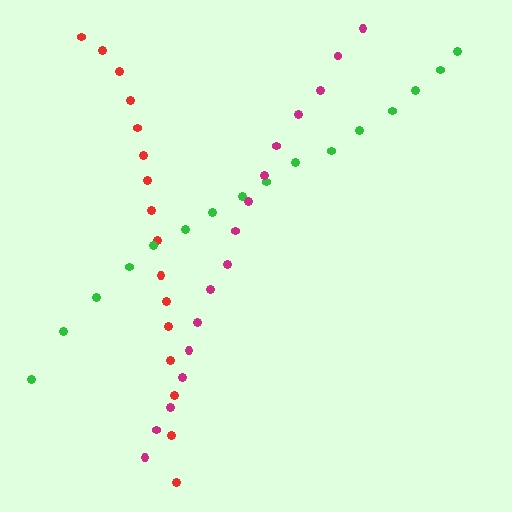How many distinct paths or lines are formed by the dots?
There are 3 distinct paths.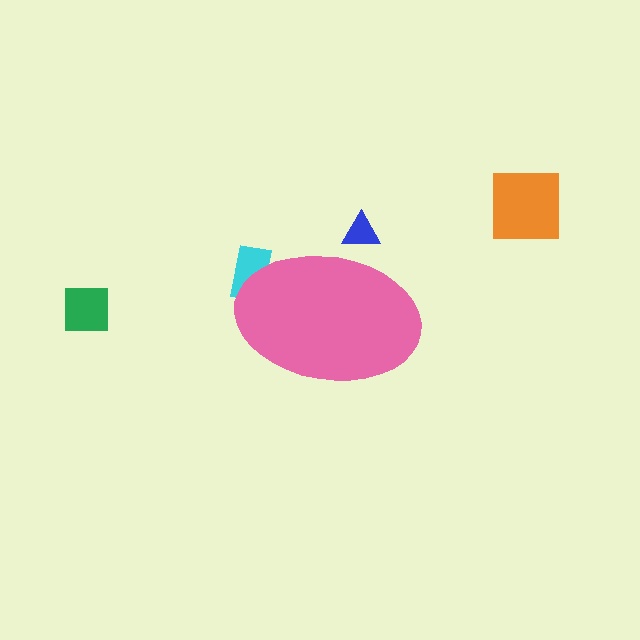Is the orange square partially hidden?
No, the orange square is fully visible.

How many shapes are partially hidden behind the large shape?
2 shapes are partially hidden.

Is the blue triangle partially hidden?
Yes, the blue triangle is partially hidden behind the pink ellipse.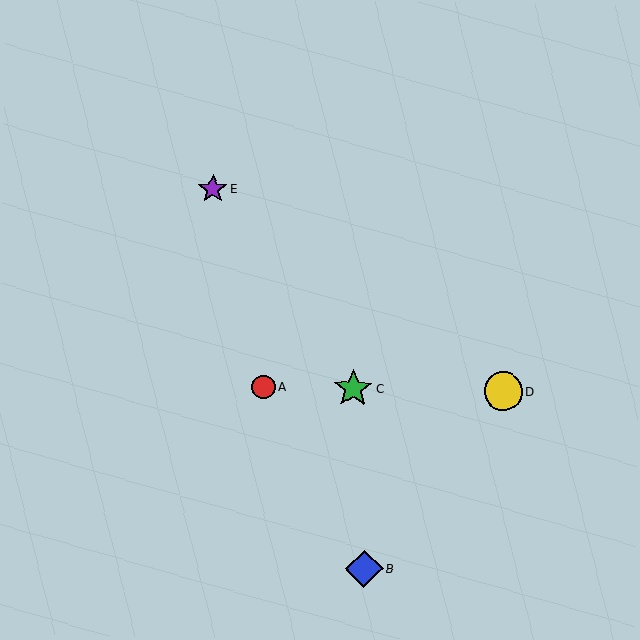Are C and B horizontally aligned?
No, C is at y≈389 and B is at y≈569.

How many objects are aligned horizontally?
3 objects (A, C, D) are aligned horizontally.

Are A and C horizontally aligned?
Yes, both are at y≈387.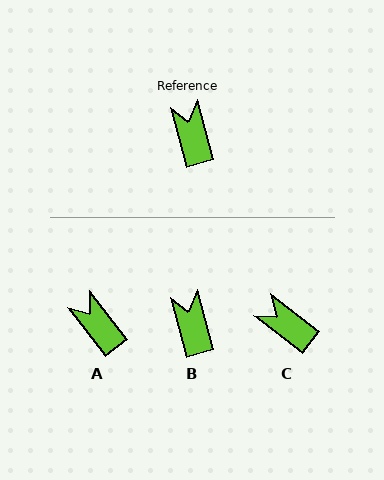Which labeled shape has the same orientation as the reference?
B.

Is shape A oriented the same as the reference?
No, it is off by about 22 degrees.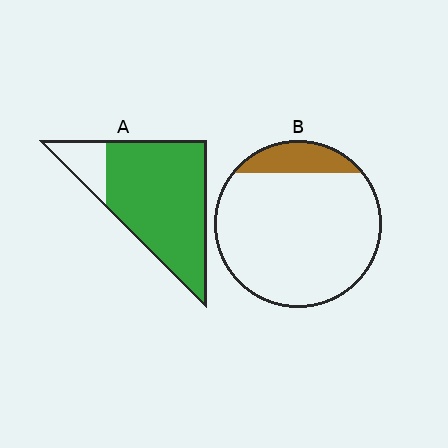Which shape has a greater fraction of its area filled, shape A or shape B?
Shape A.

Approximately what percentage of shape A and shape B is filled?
A is approximately 85% and B is approximately 15%.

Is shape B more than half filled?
No.